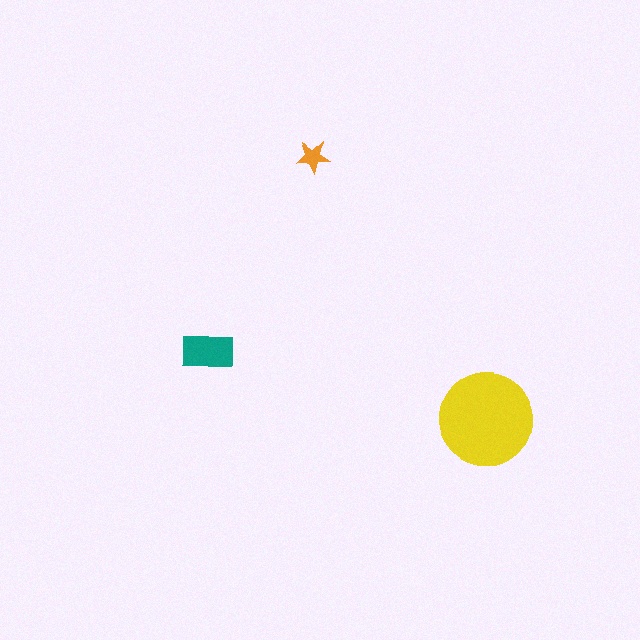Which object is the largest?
The yellow circle.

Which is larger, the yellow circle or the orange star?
The yellow circle.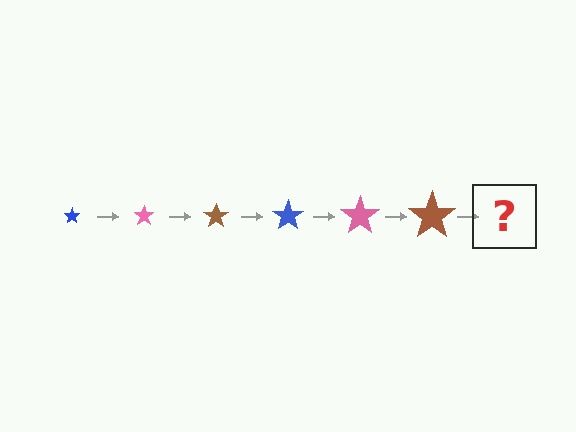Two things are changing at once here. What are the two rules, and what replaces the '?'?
The two rules are that the star grows larger each step and the color cycles through blue, pink, and brown. The '?' should be a blue star, larger than the previous one.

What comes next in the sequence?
The next element should be a blue star, larger than the previous one.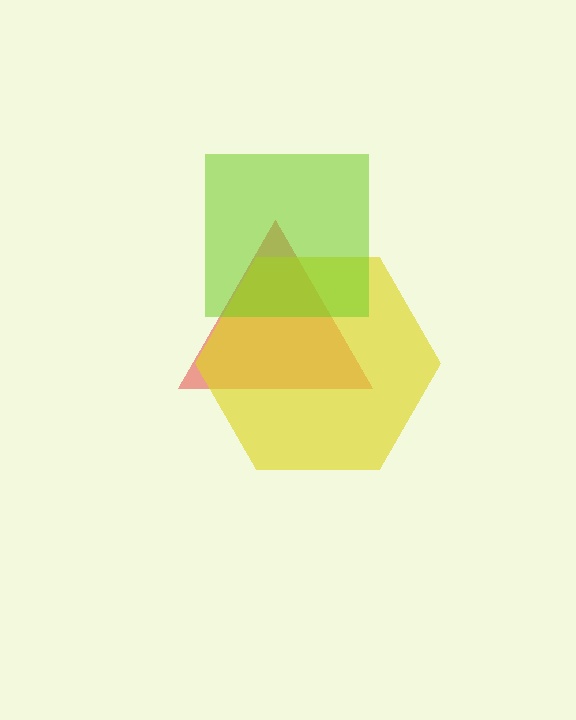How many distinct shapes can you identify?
There are 3 distinct shapes: a red triangle, a yellow hexagon, a lime square.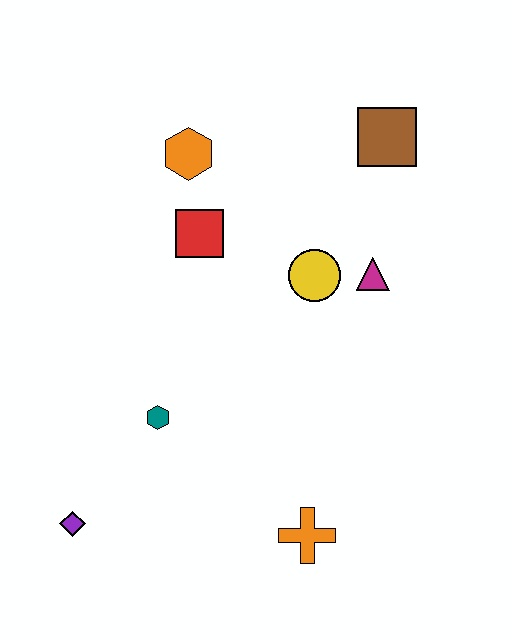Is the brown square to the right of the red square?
Yes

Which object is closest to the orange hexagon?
The red square is closest to the orange hexagon.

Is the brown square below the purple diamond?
No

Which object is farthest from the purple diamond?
The brown square is farthest from the purple diamond.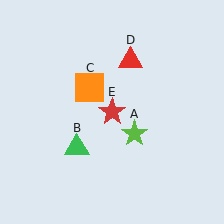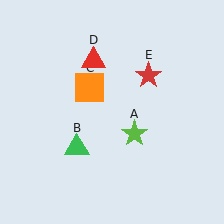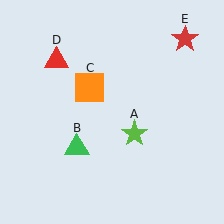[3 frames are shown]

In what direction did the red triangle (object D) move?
The red triangle (object D) moved left.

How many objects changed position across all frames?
2 objects changed position: red triangle (object D), red star (object E).